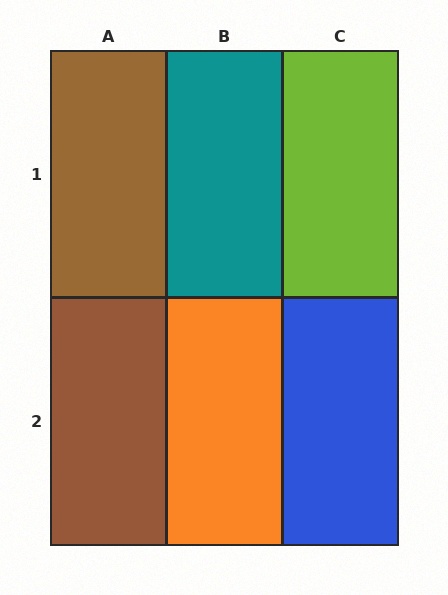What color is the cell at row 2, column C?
Blue.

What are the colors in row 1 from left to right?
Brown, teal, lime.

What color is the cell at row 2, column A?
Brown.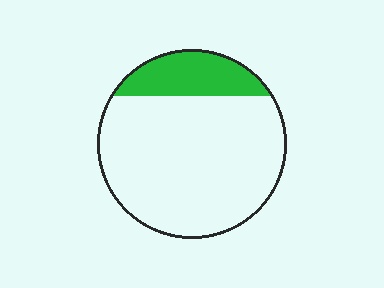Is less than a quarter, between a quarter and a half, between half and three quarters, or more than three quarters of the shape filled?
Less than a quarter.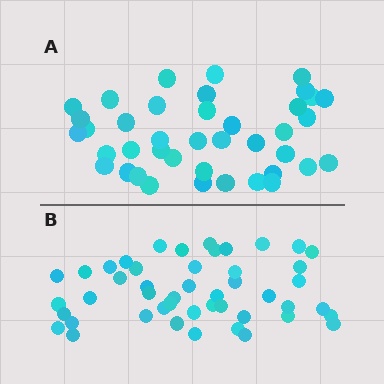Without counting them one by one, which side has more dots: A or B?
Region B (the bottom region) has more dots.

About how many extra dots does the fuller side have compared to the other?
Region B has roughly 8 or so more dots than region A.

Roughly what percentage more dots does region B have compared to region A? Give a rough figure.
About 20% more.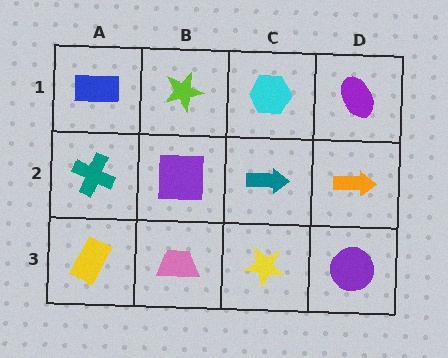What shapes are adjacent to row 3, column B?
A purple square (row 2, column B), a yellow rectangle (row 3, column A), a yellow star (row 3, column C).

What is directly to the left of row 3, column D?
A yellow star.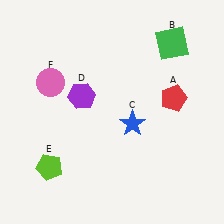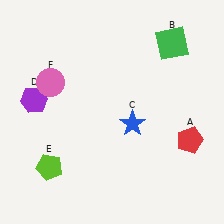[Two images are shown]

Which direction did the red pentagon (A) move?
The red pentagon (A) moved down.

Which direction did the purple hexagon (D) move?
The purple hexagon (D) moved left.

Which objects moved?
The objects that moved are: the red pentagon (A), the purple hexagon (D).